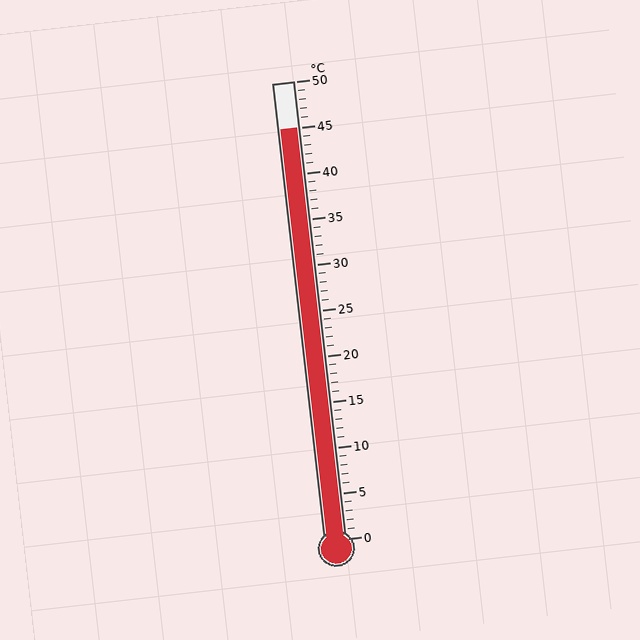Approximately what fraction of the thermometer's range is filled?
The thermometer is filled to approximately 90% of its range.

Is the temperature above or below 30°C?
The temperature is above 30°C.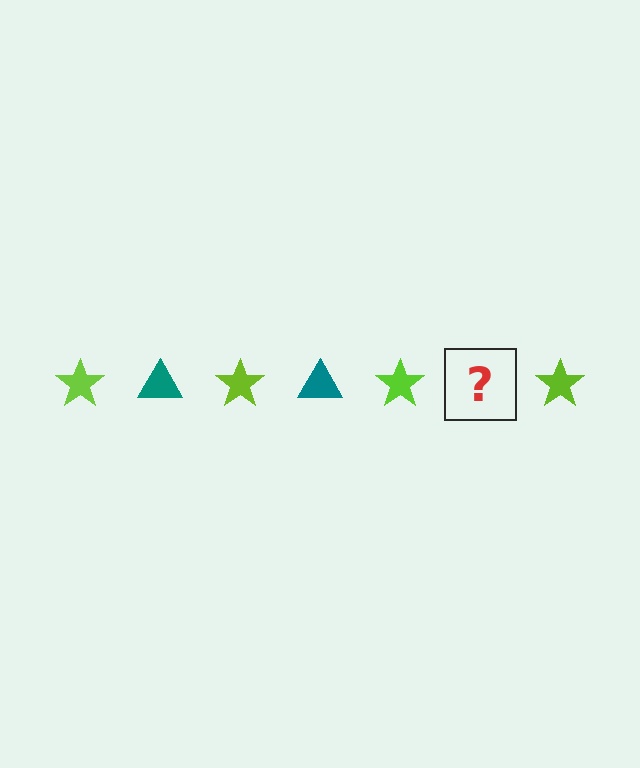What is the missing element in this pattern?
The missing element is a teal triangle.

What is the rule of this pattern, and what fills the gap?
The rule is that the pattern alternates between lime star and teal triangle. The gap should be filled with a teal triangle.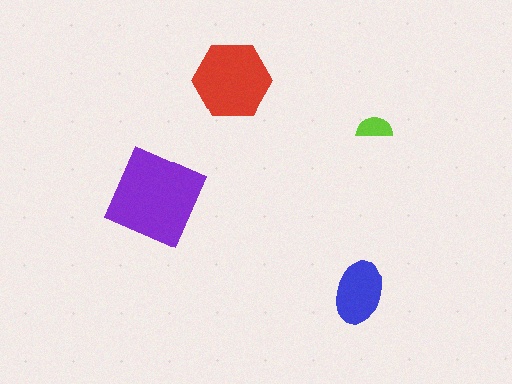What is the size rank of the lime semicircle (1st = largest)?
4th.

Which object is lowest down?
The blue ellipse is bottommost.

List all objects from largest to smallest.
The purple square, the red hexagon, the blue ellipse, the lime semicircle.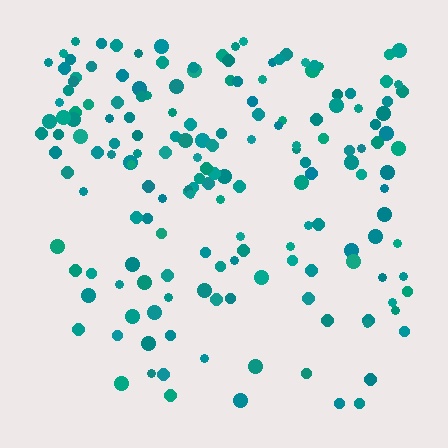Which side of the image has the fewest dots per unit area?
The bottom.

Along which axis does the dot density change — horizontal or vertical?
Vertical.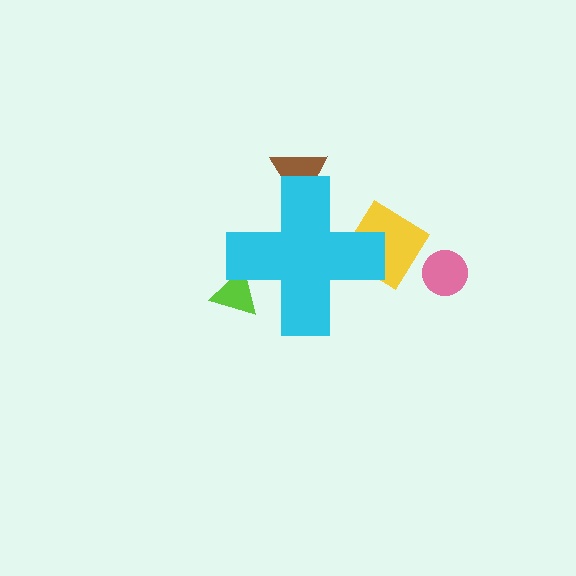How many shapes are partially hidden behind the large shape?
3 shapes are partially hidden.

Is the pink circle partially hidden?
No, the pink circle is fully visible.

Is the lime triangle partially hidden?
Yes, the lime triangle is partially hidden behind the cyan cross.